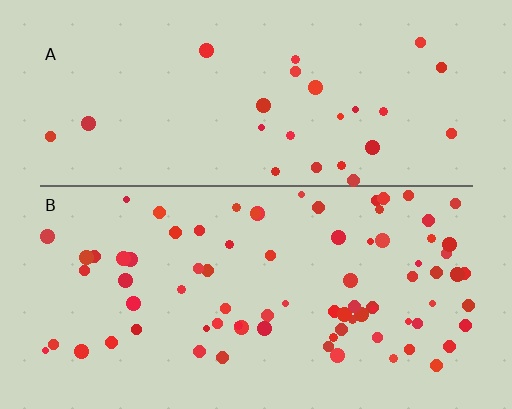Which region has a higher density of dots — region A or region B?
B (the bottom).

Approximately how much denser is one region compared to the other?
Approximately 3.0× — region B over region A.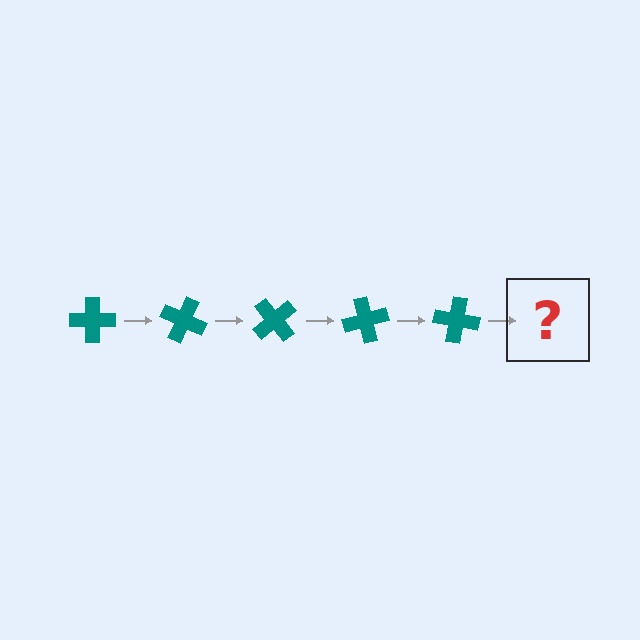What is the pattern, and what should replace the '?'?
The pattern is that the cross rotates 25 degrees each step. The '?' should be a teal cross rotated 125 degrees.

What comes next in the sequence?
The next element should be a teal cross rotated 125 degrees.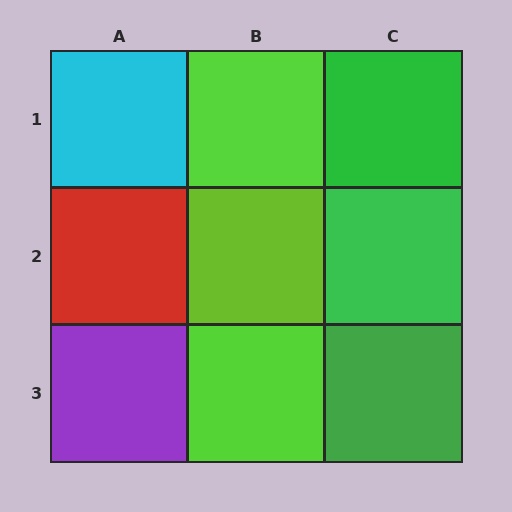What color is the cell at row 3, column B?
Lime.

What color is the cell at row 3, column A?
Purple.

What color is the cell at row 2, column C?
Green.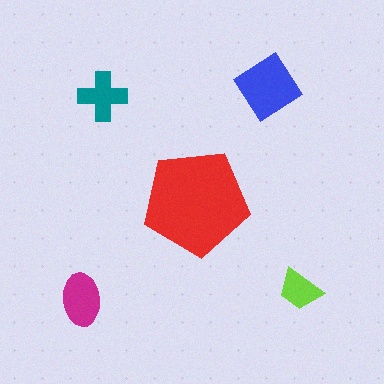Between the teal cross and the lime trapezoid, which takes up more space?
The teal cross.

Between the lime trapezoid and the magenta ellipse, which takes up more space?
The magenta ellipse.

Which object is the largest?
The red pentagon.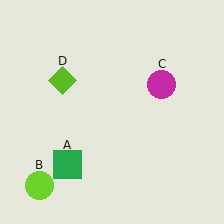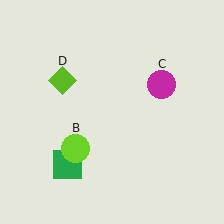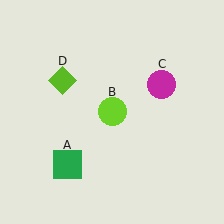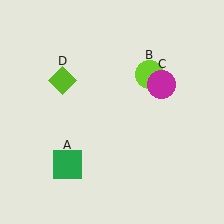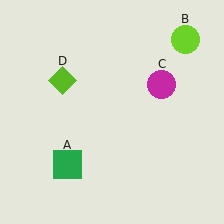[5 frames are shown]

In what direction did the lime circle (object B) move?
The lime circle (object B) moved up and to the right.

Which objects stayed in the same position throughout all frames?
Green square (object A) and magenta circle (object C) and lime diamond (object D) remained stationary.